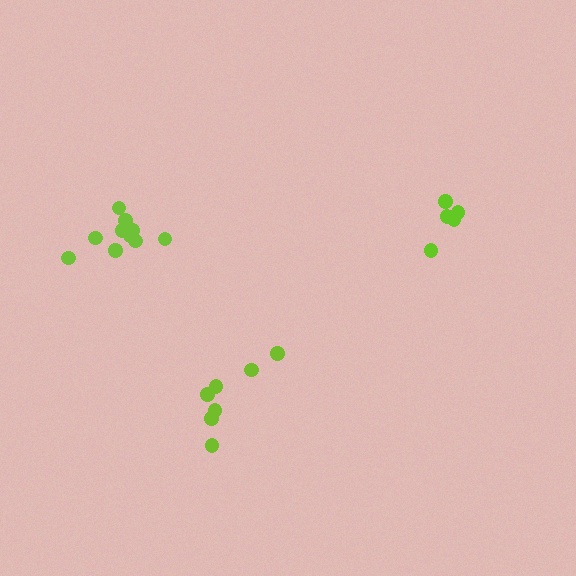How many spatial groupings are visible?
There are 3 spatial groupings.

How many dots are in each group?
Group 1: 7 dots, Group 2: 5 dots, Group 3: 11 dots (23 total).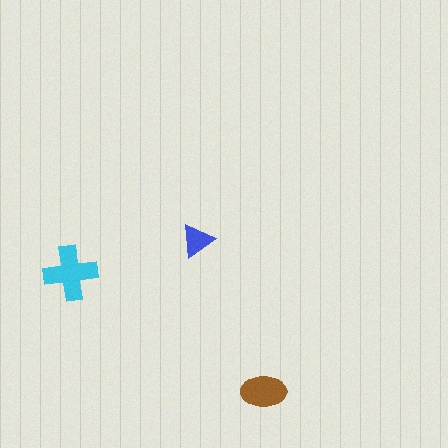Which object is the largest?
The cyan cross.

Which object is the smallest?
The blue triangle.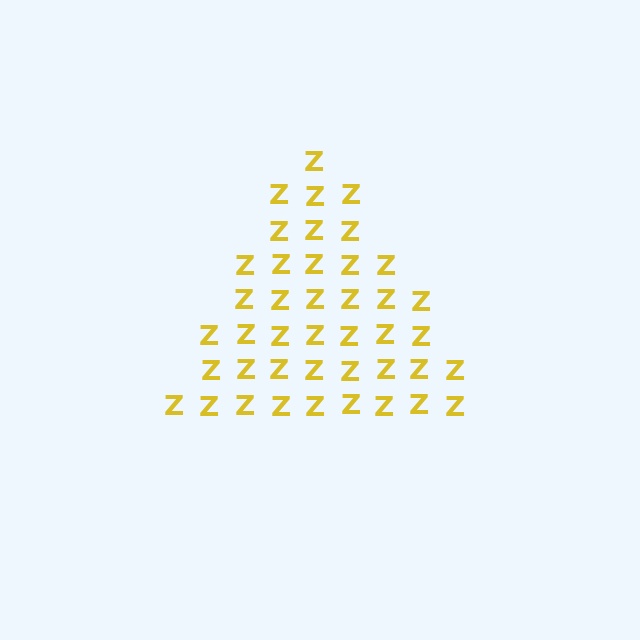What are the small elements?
The small elements are letter Z's.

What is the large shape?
The large shape is a triangle.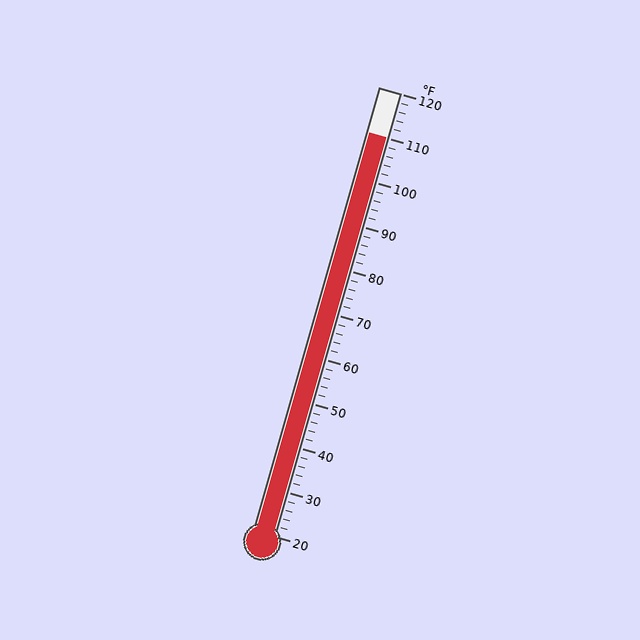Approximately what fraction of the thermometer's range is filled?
The thermometer is filled to approximately 90% of its range.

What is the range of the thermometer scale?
The thermometer scale ranges from 20°F to 120°F.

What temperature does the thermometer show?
The thermometer shows approximately 110°F.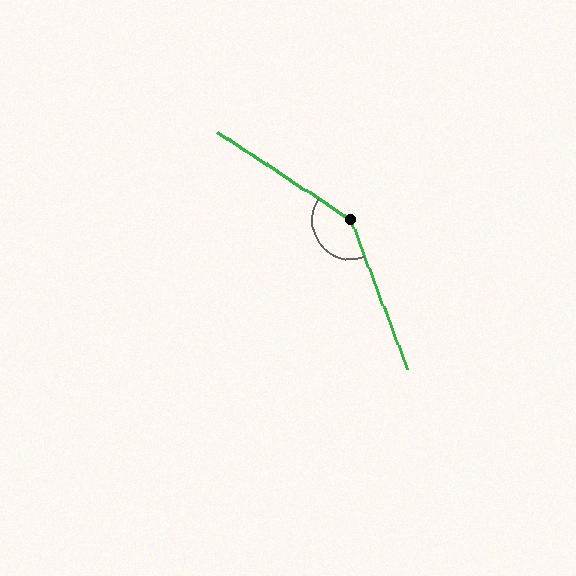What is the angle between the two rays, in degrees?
Approximately 144 degrees.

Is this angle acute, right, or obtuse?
It is obtuse.